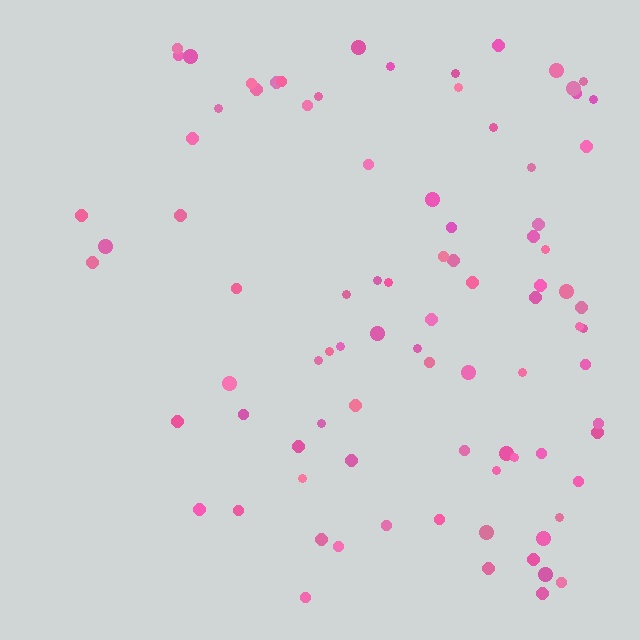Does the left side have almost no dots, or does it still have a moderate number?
Still a moderate number, just noticeably fewer than the right.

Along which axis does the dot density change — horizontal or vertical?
Horizontal.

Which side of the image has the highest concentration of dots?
The right.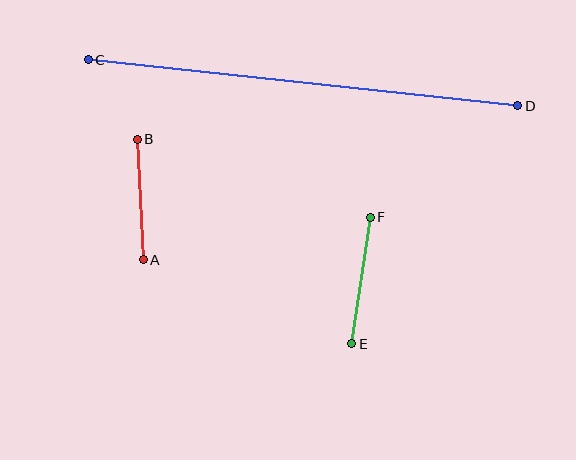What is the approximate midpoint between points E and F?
The midpoint is at approximately (361, 281) pixels.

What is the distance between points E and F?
The distance is approximately 128 pixels.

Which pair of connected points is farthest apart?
Points C and D are farthest apart.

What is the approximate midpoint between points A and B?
The midpoint is at approximately (140, 199) pixels.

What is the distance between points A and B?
The distance is approximately 121 pixels.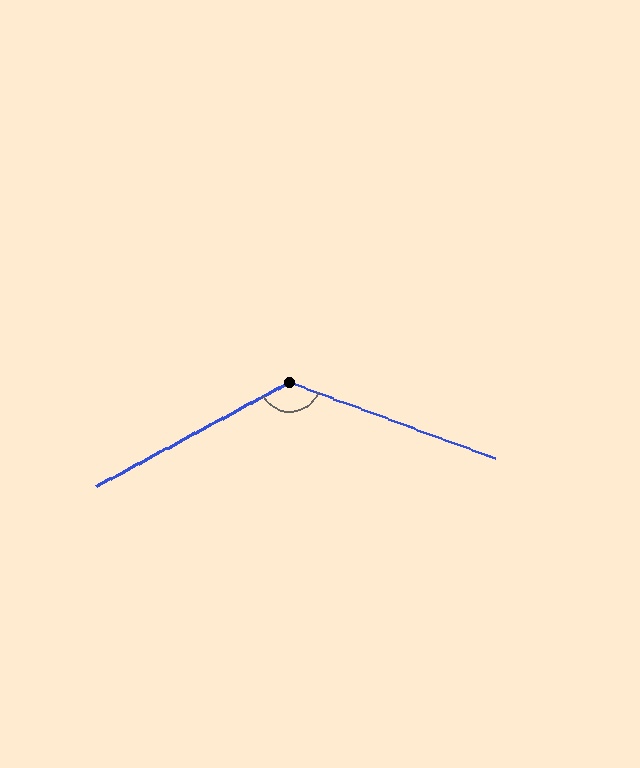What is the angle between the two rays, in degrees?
Approximately 131 degrees.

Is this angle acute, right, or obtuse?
It is obtuse.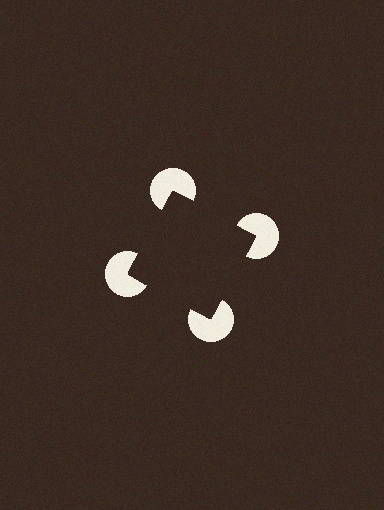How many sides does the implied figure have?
4 sides.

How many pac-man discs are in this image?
There are 4 — one at each vertex of the illusory square.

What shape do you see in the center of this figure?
An illusory square — its edges are inferred from the aligned wedge cuts in the pac-man discs, not physically drawn.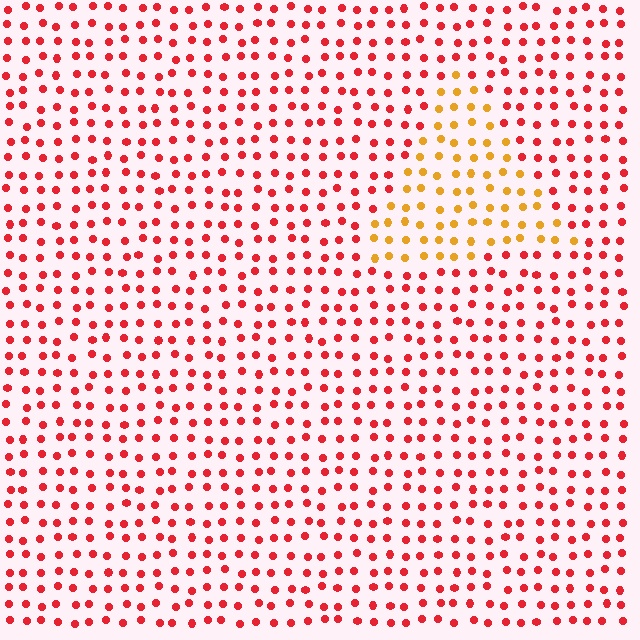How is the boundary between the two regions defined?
The boundary is defined purely by a slight shift in hue (about 44 degrees). Spacing, size, and orientation are identical on both sides.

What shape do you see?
I see a triangle.